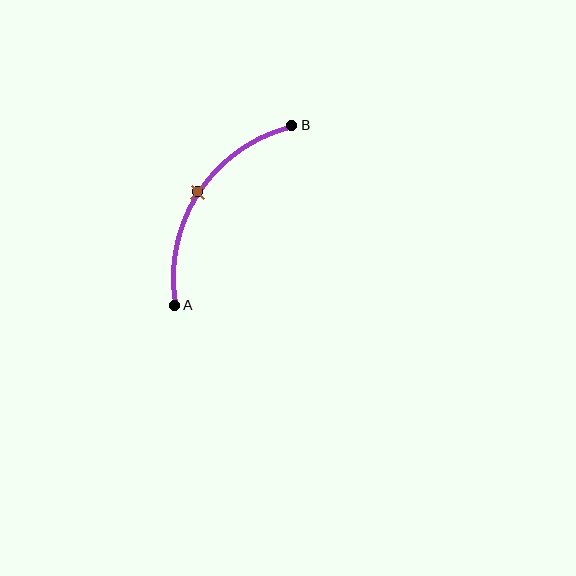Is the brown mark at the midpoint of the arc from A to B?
Yes. The brown mark lies on the arc at equal arc-length from both A and B — it is the arc midpoint.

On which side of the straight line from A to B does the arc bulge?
The arc bulges to the left of the straight line connecting A and B.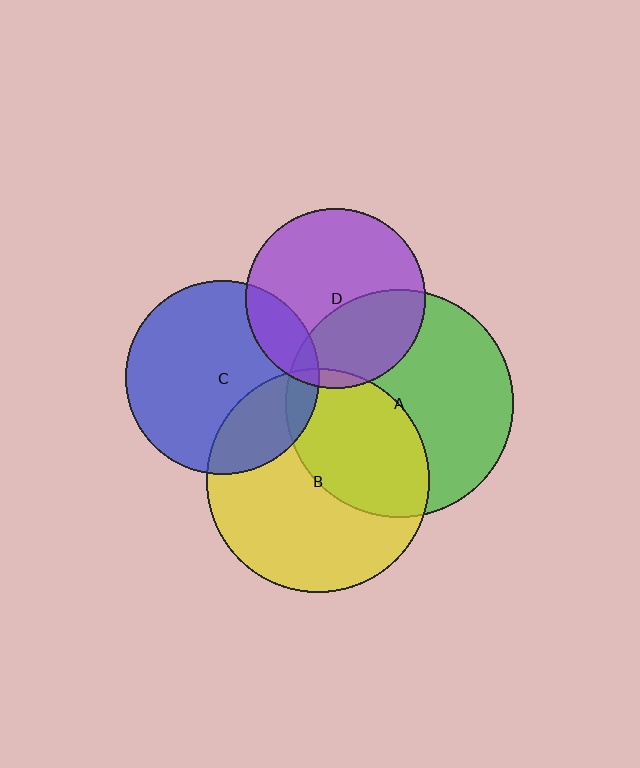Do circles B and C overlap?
Yes.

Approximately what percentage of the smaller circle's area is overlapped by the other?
Approximately 25%.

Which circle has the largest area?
Circle A (green).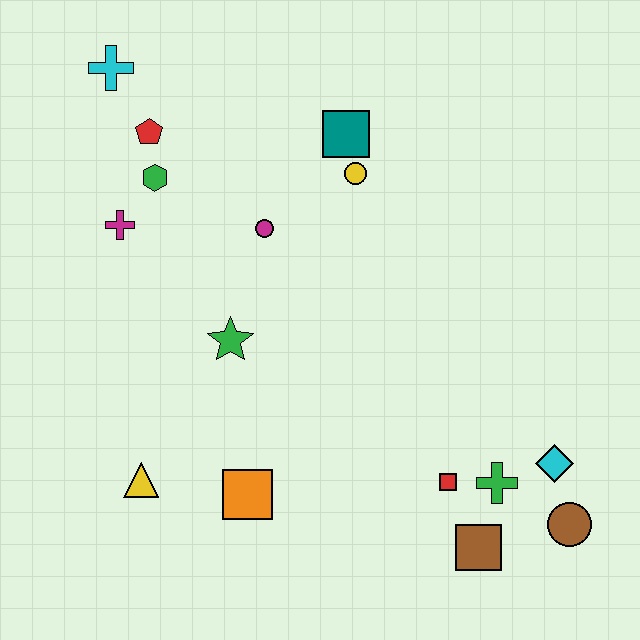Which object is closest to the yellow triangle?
The orange square is closest to the yellow triangle.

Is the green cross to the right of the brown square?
Yes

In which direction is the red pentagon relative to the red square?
The red pentagon is above the red square.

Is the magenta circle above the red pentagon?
No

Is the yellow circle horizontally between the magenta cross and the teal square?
No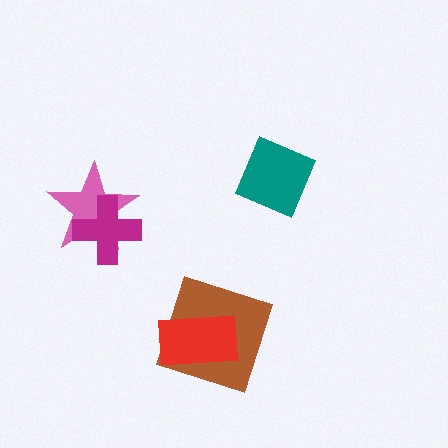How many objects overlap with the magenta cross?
1 object overlaps with the magenta cross.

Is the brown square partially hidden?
Yes, it is partially covered by another shape.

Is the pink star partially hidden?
Yes, it is partially covered by another shape.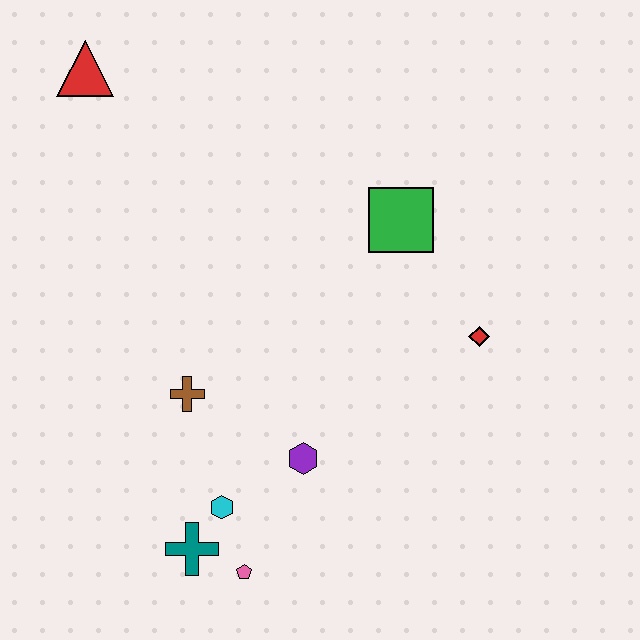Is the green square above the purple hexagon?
Yes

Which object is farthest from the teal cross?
The red triangle is farthest from the teal cross.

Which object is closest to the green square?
The red diamond is closest to the green square.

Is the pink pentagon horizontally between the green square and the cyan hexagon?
Yes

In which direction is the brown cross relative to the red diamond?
The brown cross is to the left of the red diamond.